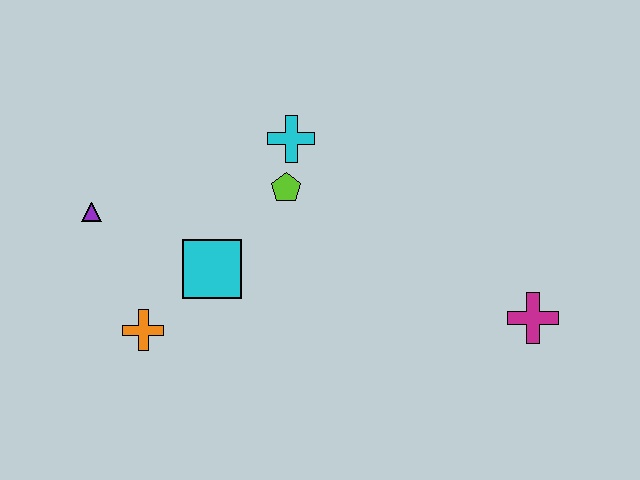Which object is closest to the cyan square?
The orange cross is closest to the cyan square.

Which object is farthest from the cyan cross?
The magenta cross is farthest from the cyan cross.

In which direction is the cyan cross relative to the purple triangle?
The cyan cross is to the right of the purple triangle.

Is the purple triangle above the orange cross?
Yes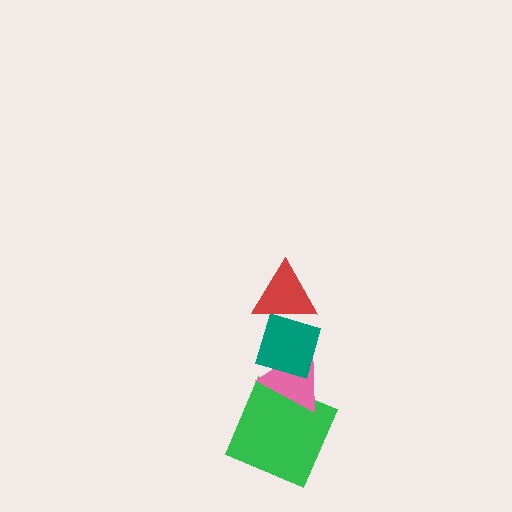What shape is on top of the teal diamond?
The red triangle is on top of the teal diamond.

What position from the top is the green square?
The green square is 4th from the top.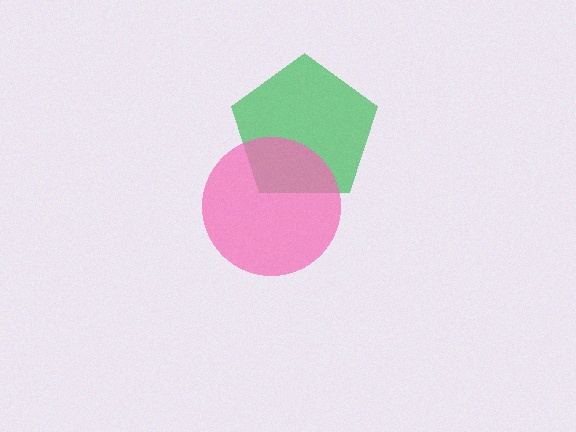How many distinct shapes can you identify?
There are 2 distinct shapes: a green pentagon, a pink circle.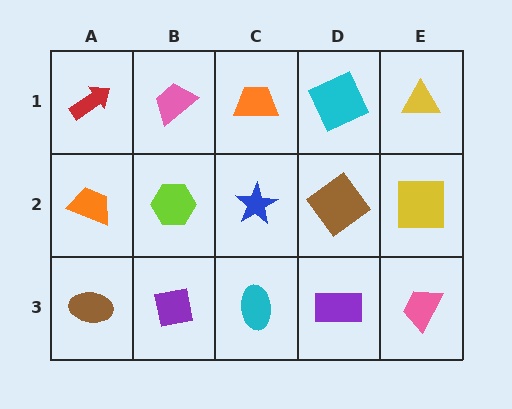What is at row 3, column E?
A pink trapezoid.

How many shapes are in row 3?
5 shapes.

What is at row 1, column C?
An orange trapezoid.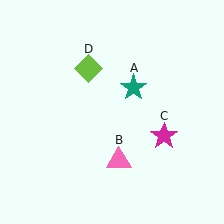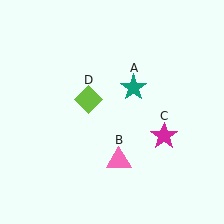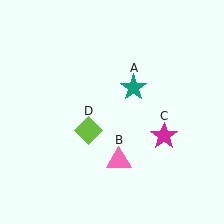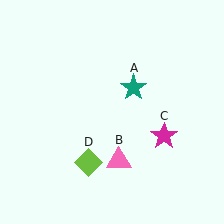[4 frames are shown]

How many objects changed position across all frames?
1 object changed position: lime diamond (object D).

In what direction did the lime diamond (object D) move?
The lime diamond (object D) moved down.